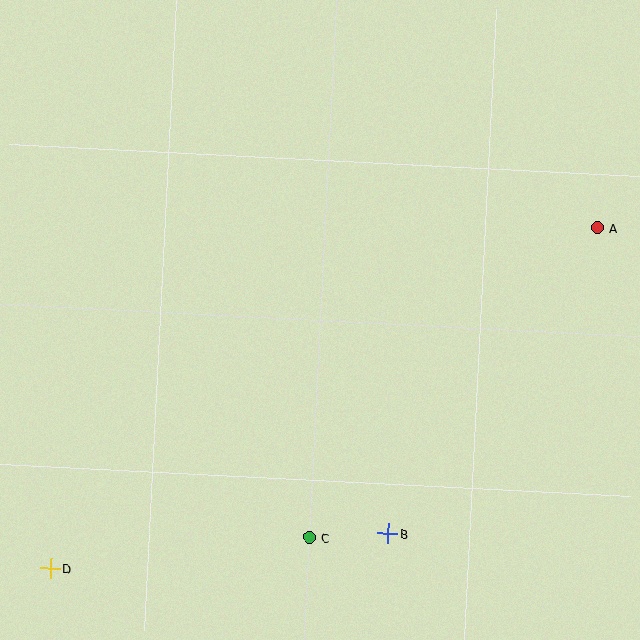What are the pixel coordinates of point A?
Point A is at (597, 228).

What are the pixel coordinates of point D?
Point D is at (50, 568).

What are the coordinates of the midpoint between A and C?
The midpoint between A and C is at (453, 383).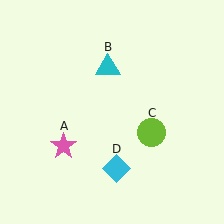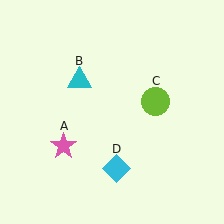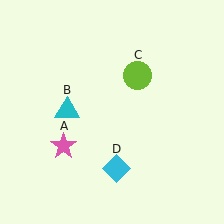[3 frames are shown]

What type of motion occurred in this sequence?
The cyan triangle (object B), lime circle (object C) rotated counterclockwise around the center of the scene.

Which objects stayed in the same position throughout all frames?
Pink star (object A) and cyan diamond (object D) remained stationary.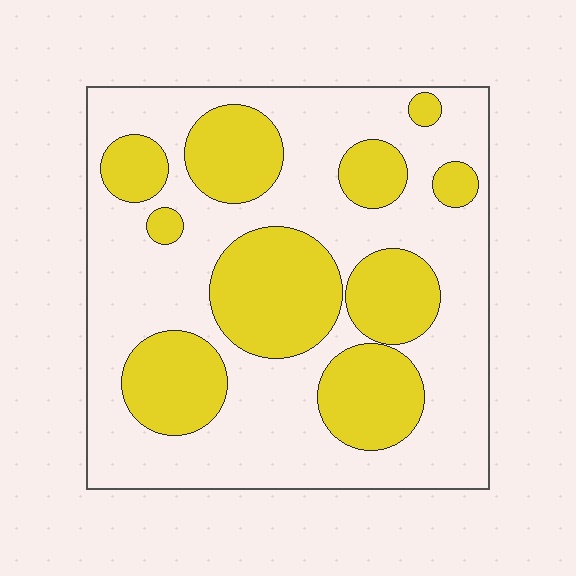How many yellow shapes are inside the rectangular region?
10.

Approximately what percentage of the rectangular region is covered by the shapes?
Approximately 35%.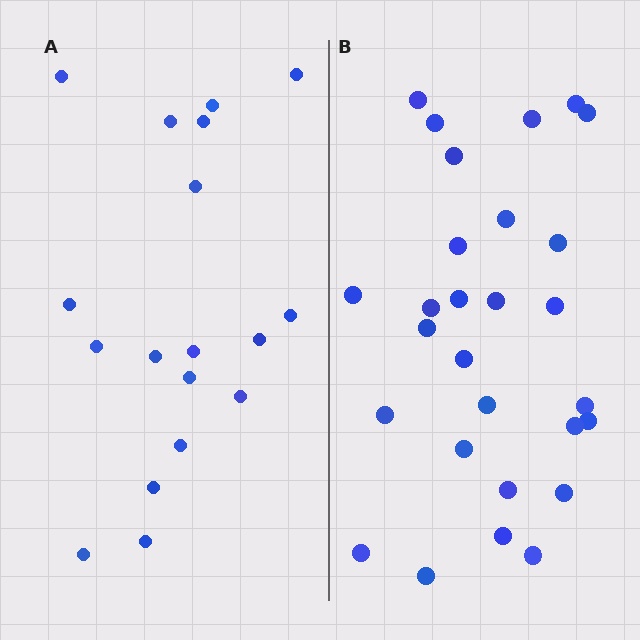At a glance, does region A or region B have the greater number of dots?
Region B (the right region) has more dots.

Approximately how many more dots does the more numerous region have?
Region B has roughly 10 or so more dots than region A.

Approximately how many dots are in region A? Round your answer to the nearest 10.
About 20 dots. (The exact count is 18, which rounds to 20.)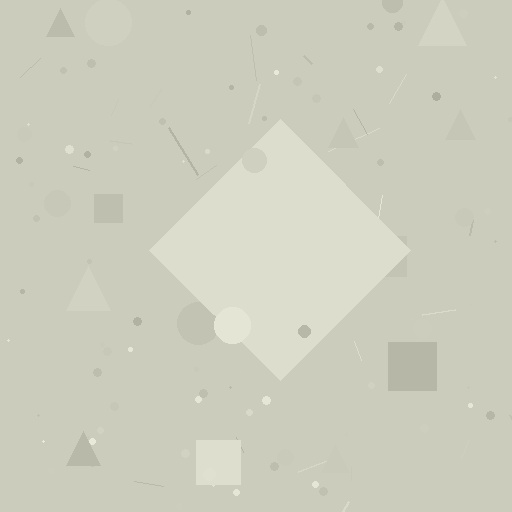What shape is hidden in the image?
A diamond is hidden in the image.